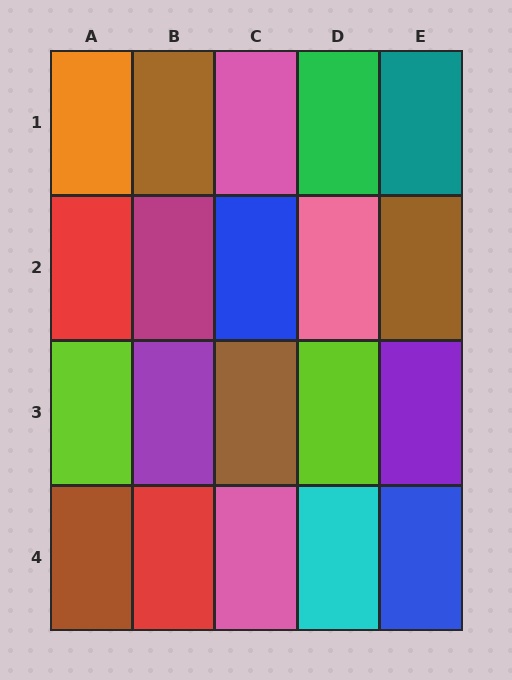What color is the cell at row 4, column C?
Pink.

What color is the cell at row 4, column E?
Blue.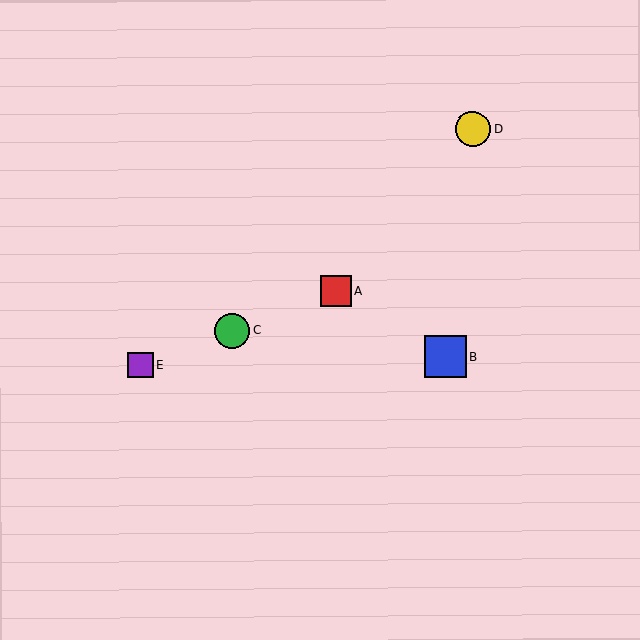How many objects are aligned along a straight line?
3 objects (A, C, E) are aligned along a straight line.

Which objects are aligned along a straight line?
Objects A, C, E are aligned along a straight line.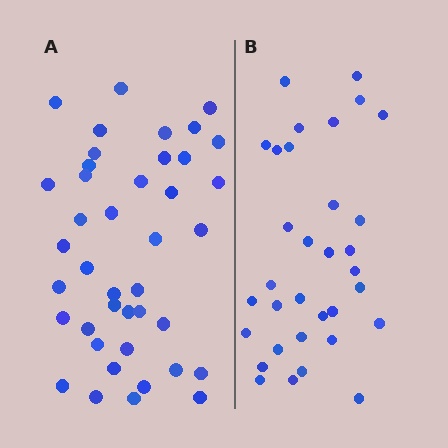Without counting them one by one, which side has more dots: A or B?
Region A (the left region) has more dots.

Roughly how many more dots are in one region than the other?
Region A has roughly 8 or so more dots than region B.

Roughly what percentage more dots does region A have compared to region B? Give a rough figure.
About 25% more.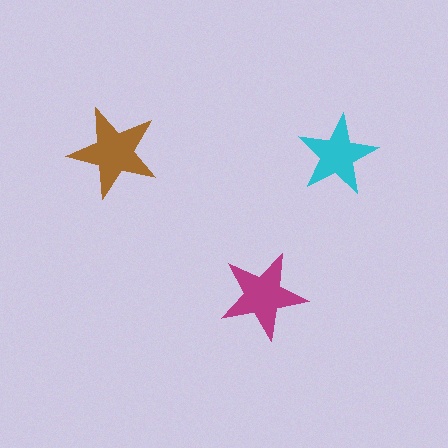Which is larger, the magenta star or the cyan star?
The magenta one.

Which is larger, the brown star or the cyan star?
The brown one.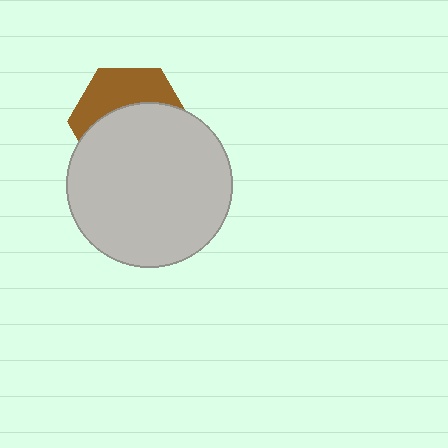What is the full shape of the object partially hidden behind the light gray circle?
The partially hidden object is a brown hexagon.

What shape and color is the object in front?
The object in front is a light gray circle.